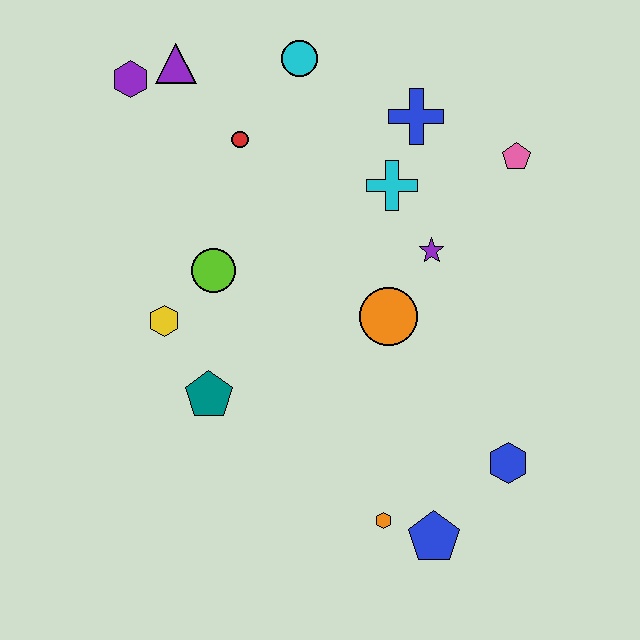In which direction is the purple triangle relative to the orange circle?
The purple triangle is above the orange circle.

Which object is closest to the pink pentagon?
The blue cross is closest to the pink pentagon.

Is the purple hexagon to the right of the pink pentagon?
No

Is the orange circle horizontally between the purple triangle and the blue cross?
Yes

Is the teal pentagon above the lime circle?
No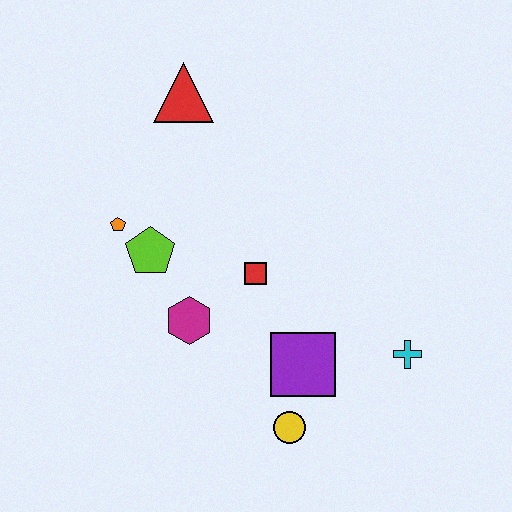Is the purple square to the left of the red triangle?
No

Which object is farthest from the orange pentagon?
The cyan cross is farthest from the orange pentagon.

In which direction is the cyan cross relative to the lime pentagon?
The cyan cross is to the right of the lime pentagon.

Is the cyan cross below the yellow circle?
No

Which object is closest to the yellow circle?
The purple square is closest to the yellow circle.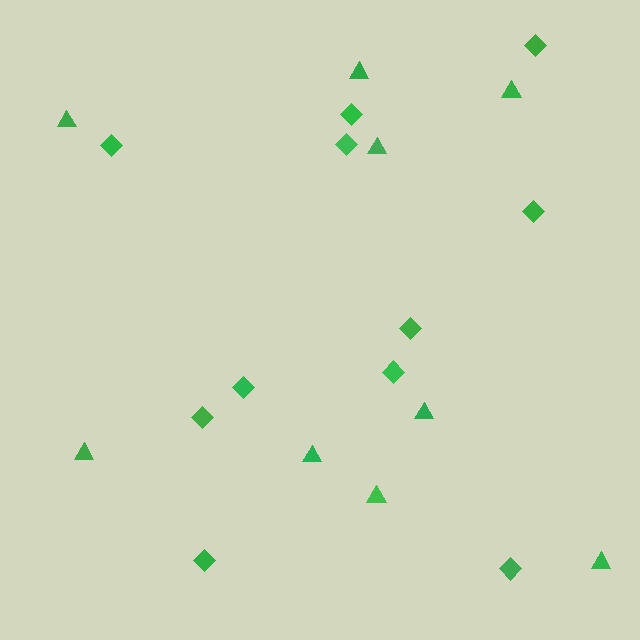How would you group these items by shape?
There are 2 groups: one group of diamonds (11) and one group of triangles (9).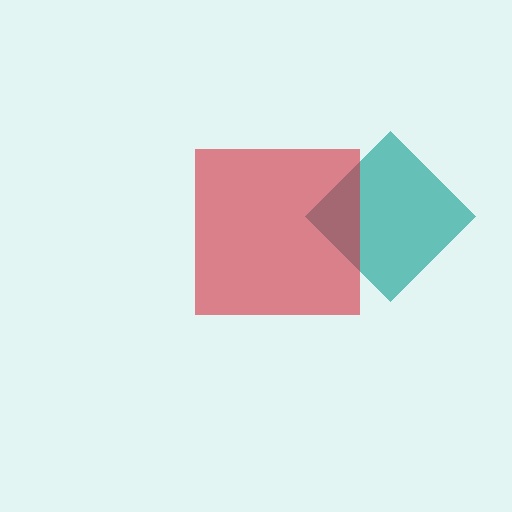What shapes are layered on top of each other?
The layered shapes are: a teal diamond, a red square.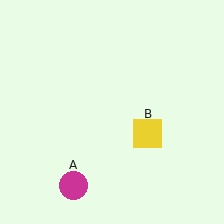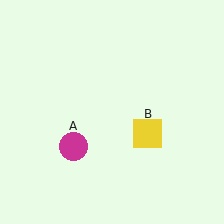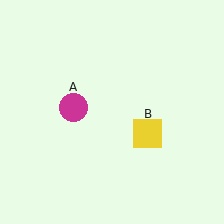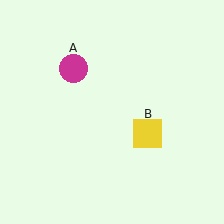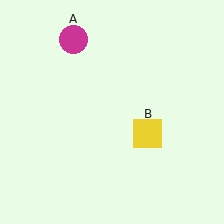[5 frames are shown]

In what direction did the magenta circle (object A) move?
The magenta circle (object A) moved up.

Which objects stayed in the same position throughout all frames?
Yellow square (object B) remained stationary.